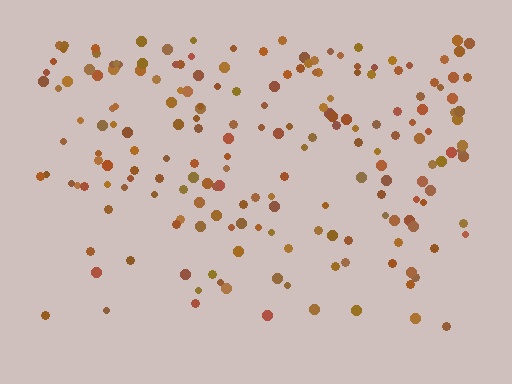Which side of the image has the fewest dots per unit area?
The bottom.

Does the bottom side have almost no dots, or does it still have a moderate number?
Still a moderate number, just noticeably fewer than the top.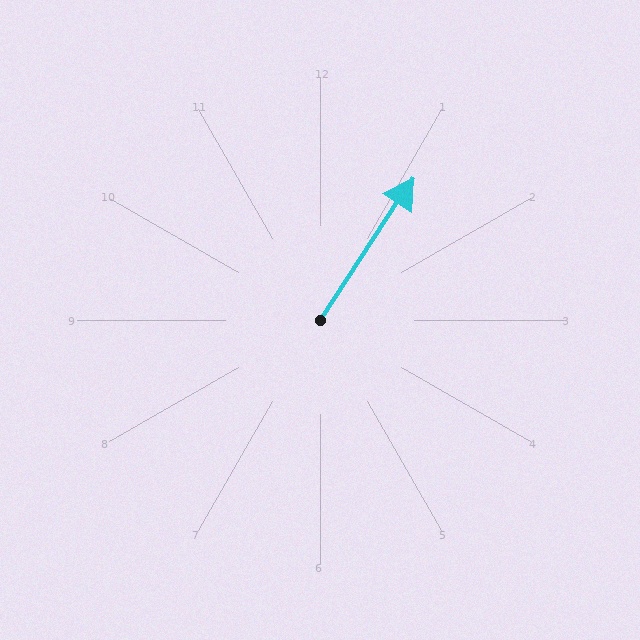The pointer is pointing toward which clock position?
Roughly 1 o'clock.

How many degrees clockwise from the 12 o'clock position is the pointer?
Approximately 33 degrees.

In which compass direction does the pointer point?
Northeast.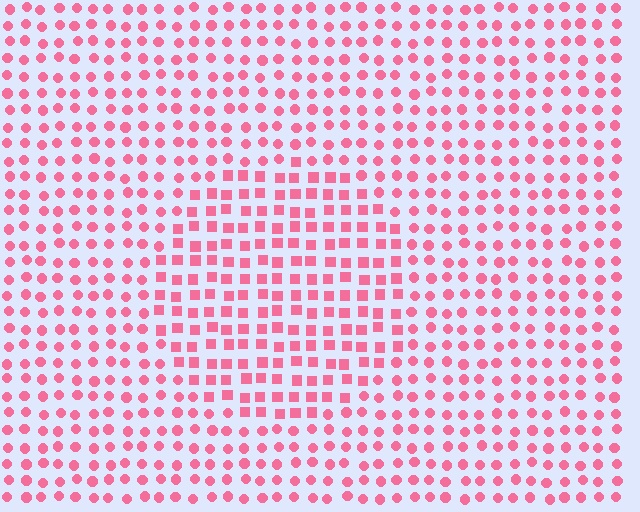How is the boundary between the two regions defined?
The boundary is defined by a change in element shape: squares inside vs. circles outside. All elements share the same color and spacing.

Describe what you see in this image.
The image is filled with small pink elements arranged in a uniform grid. A circle-shaped region contains squares, while the surrounding area contains circles. The boundary is defined purely by the change in element shape.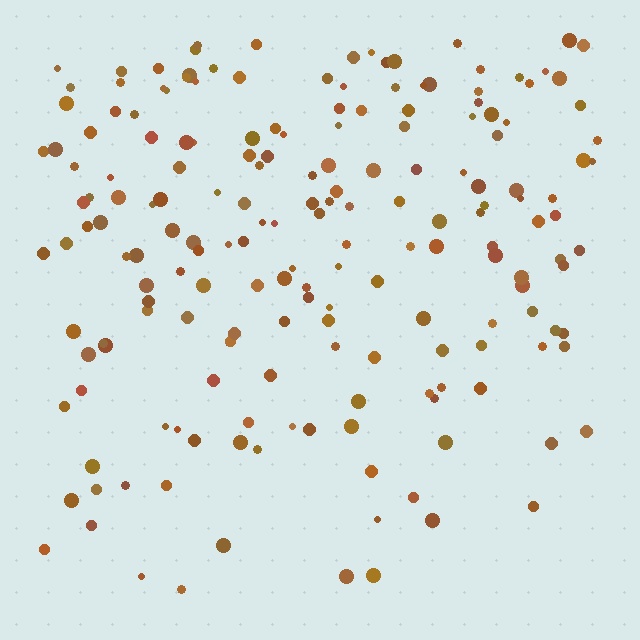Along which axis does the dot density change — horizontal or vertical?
Vertical.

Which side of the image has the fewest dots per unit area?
The bottom.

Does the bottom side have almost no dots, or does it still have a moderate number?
Still a moderate number, just noticeably fewer than the top.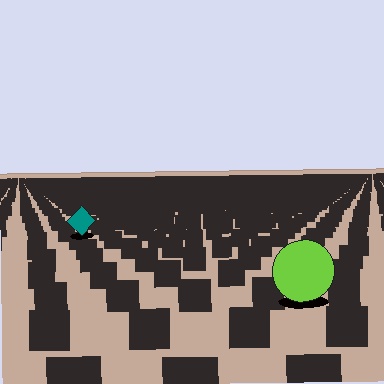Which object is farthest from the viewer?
The teal diamond is farthest from the viewer. It appears smaller and the ground texture around it is denser.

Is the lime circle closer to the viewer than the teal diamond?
Yes. The lime circle is closer — you can tell from the texture gradient: the ground texture is coarser near it.